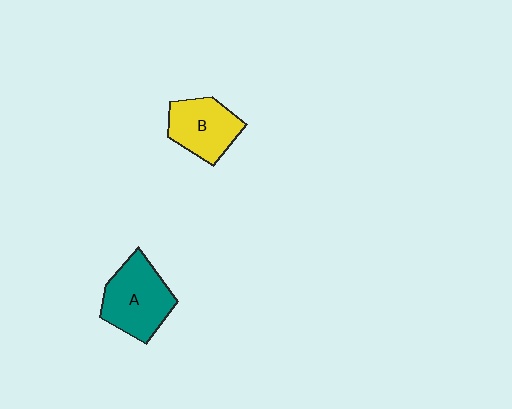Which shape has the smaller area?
Shape B (yellow).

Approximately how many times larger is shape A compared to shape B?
Approximately 1.2 times.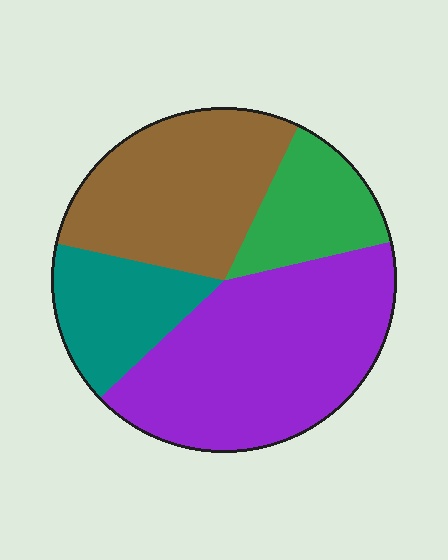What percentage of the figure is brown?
Brown takes up about one quarter (1/4) of the figure.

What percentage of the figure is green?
Green takes up less than a quarter of the figure.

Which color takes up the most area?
Purple, at roughly 40%.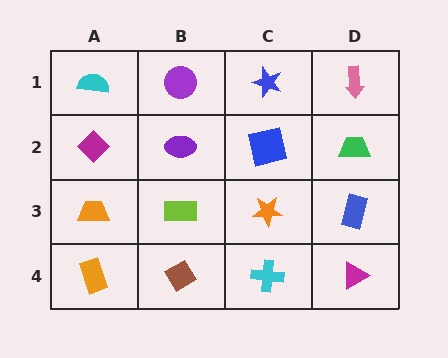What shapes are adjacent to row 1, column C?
A blue square (row 2, column C), a purple circle (row 1, column B), a pink arrow (row 1, column D).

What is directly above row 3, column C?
A blue square.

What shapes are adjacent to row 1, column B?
A purple ellipse (row 2, column B), a cyan semicircle (row 1, column A), a blue star (row 1, column C).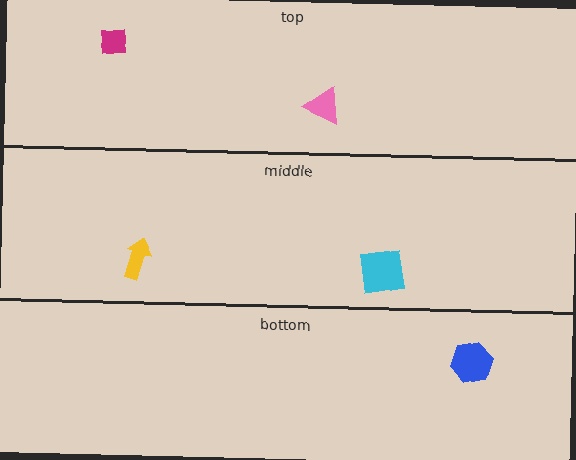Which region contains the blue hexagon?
The bottom region.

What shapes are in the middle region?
The cyan square, the yellow arrow.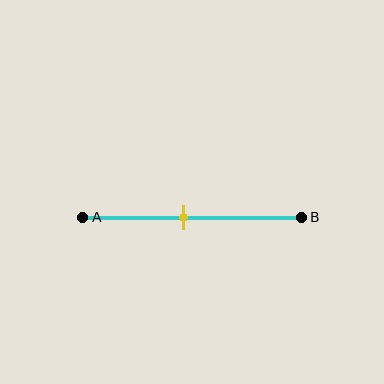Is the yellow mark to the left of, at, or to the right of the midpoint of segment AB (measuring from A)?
The yellow mark is to the left of the midpoint of segment AB.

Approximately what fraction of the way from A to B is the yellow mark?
The yellow mark is approximately 45% of the way from A to B.